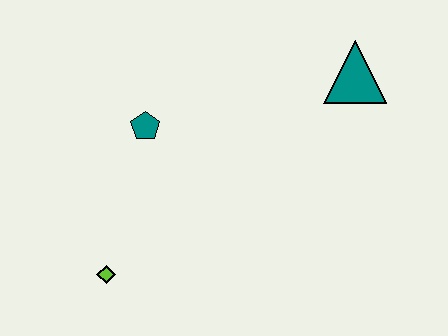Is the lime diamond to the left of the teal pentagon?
Yes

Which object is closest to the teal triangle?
The teal pentagon is closest to the teal triangle.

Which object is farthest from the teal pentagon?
The teal triangle is farthest from the teal pentagon.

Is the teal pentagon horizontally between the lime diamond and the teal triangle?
Yes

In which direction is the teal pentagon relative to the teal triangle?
The teal pentagon is to the left of the teal triangle.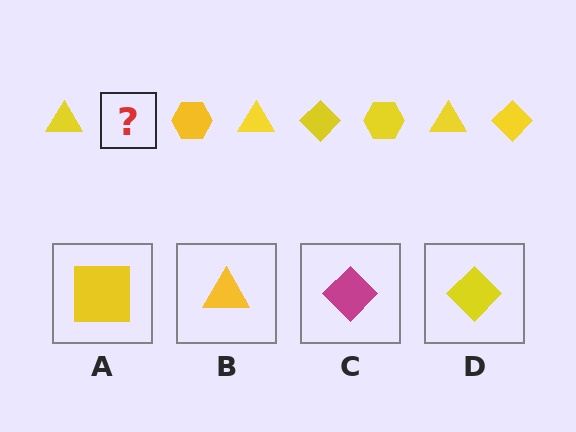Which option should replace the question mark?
Option D.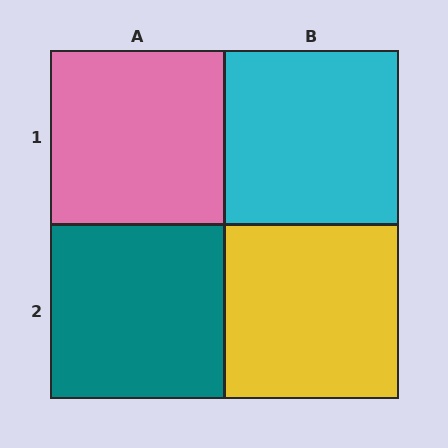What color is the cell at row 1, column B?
Cyan.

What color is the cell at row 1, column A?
Pink.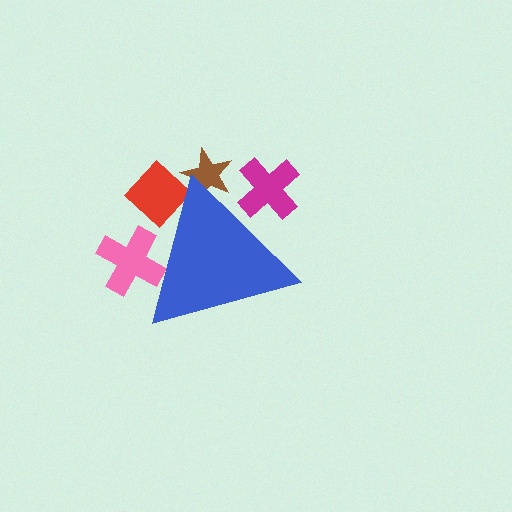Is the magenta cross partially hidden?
Yes, the magenta cross is partially hidden behind the blue triangle.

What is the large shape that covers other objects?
A blue triangle.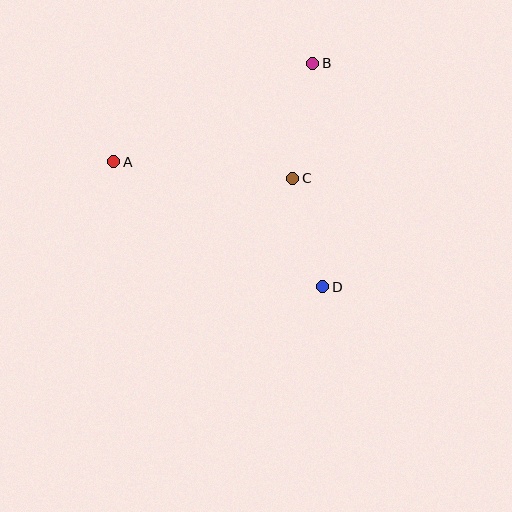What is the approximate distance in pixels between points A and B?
The distance between A and B is approximately 222 pixels.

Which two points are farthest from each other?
Points A and D are farthest from each other.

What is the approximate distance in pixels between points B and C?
The distance between B and C is approximately 117 pixels.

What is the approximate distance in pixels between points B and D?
The distance between B and D is approximately 224 pixels.